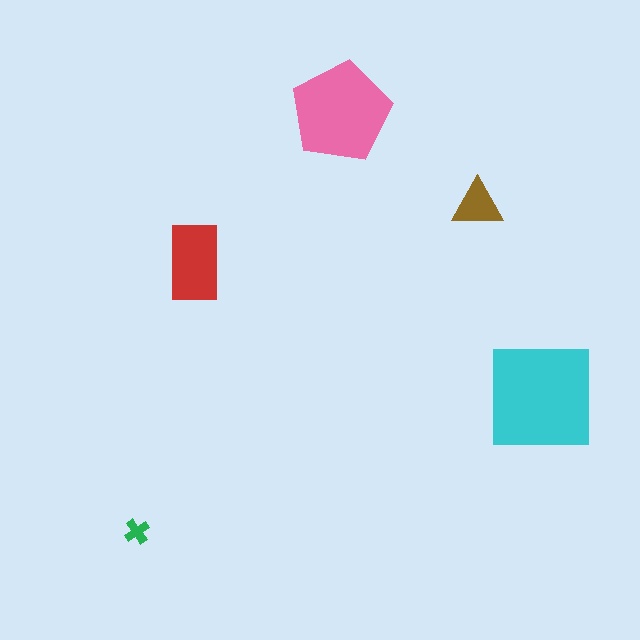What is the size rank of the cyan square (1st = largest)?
1st.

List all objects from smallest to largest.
The green cross, the brown triangle, the red rectangle, the pink pentagon, the cyan square.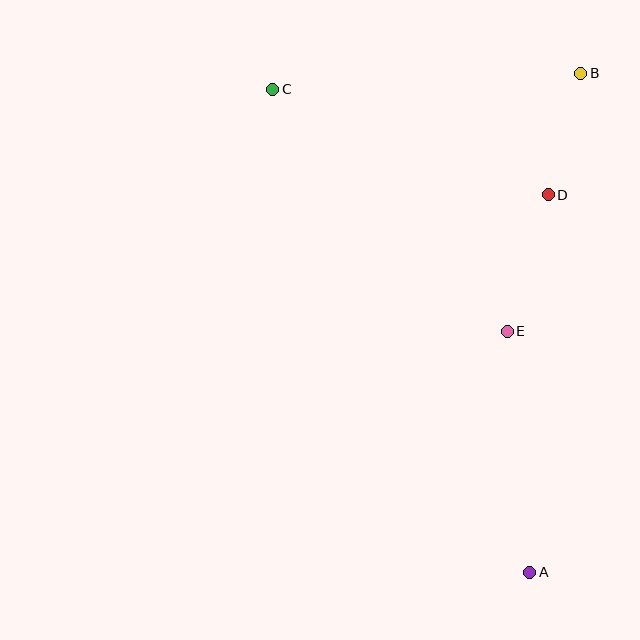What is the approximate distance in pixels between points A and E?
The distance between A and E is approximately 242 pixels.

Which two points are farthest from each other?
Points A and C are farthest from each other.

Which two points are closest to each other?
Points B and D are closest to each other.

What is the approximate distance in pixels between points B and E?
The distance between B and E is approximately 268 pixels.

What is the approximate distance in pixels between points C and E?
The distance between C and E is approximately 337 pixels.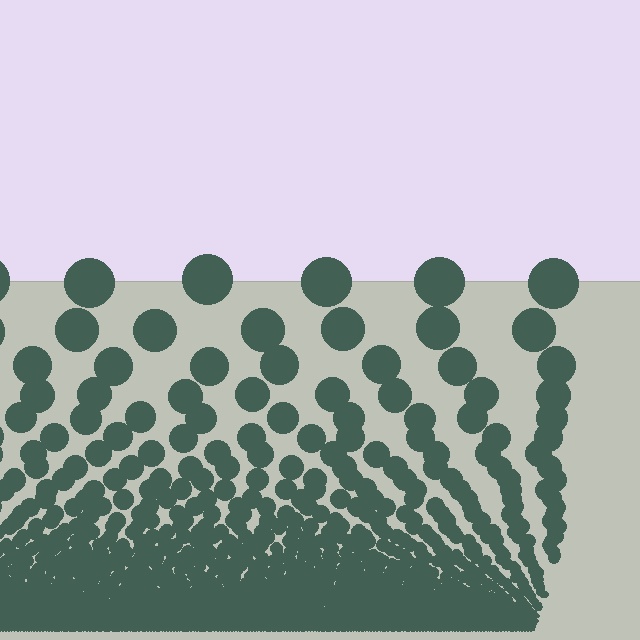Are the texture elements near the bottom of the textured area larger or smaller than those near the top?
Smaller. The gradient is inverted — elements near the bottom are smaller and denser.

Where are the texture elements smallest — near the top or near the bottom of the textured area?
Near the bottom.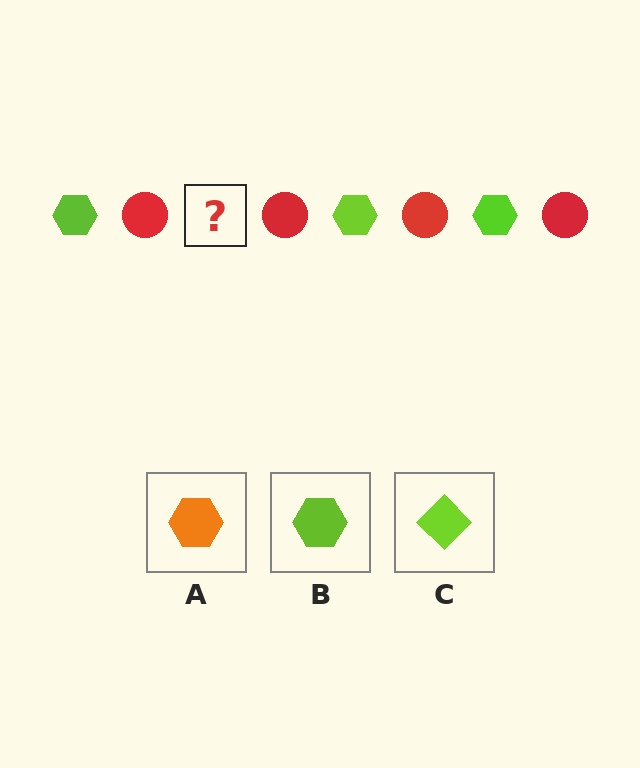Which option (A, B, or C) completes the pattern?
B.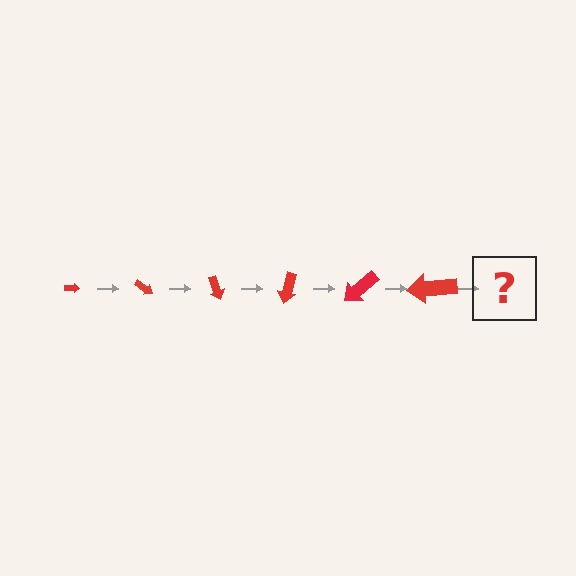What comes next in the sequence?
The next element should be an arrow, larger than the previous one and rotated 210 degrees from the start.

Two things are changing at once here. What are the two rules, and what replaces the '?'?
The two rules are that the arrow grows larger each step and it rotates 35 degrees each step. The '?' should be an arrow, larger than the previous one and rotated 210 degrees from the start.